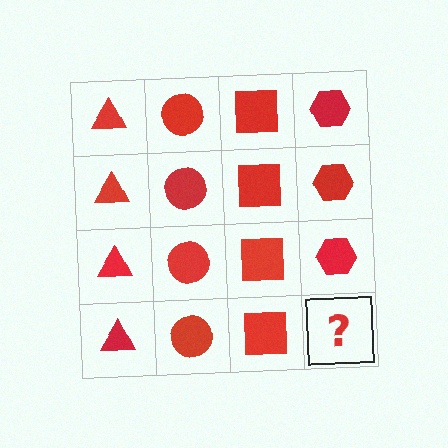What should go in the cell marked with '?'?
The missing cell should contain a red hexagon.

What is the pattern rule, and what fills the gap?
The rule is that each column has a consistent shape. The gap should be filled with a red hexagon.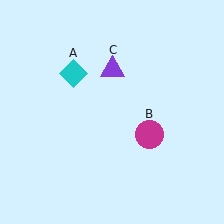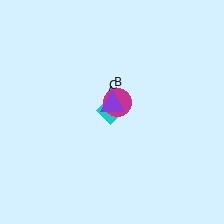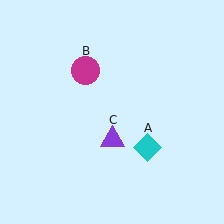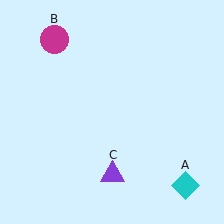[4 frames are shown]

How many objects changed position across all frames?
3 objects changed position: cyan diamond (object A), magenta circle (object B), purple triangle (object C).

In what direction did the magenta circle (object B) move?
The magenta circle (object B) moved up and to the left.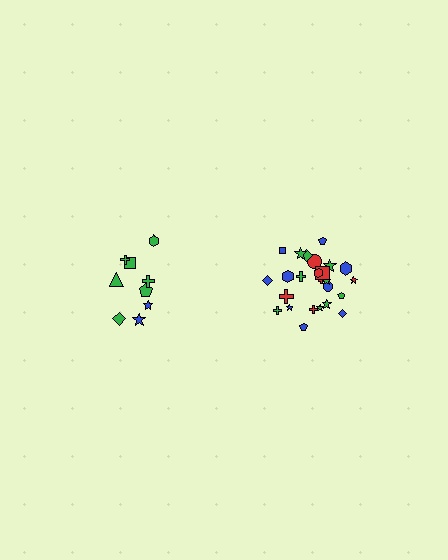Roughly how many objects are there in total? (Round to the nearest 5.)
Roughly 35 objects in total.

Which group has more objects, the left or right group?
The right group.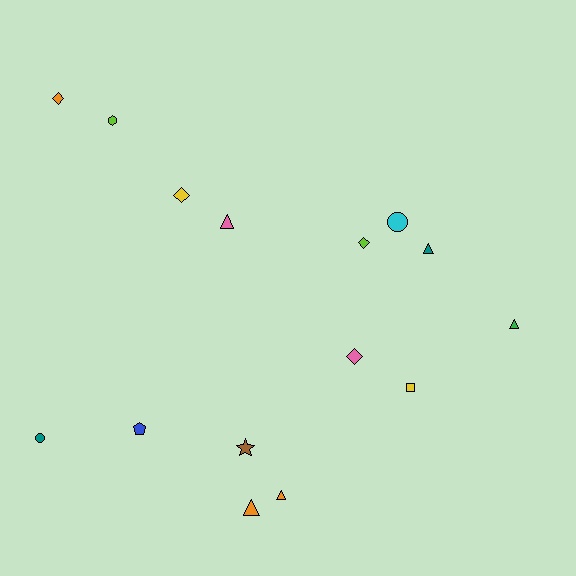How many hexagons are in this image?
There is 1 hexagon.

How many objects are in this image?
There are 15 objects.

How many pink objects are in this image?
There are 2 pink objects.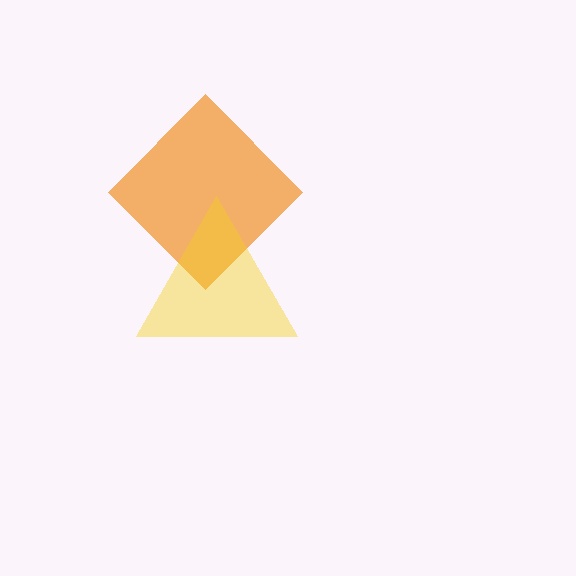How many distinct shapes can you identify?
There are 2 distinct shapes: an orange diamond, a yellow triangle.